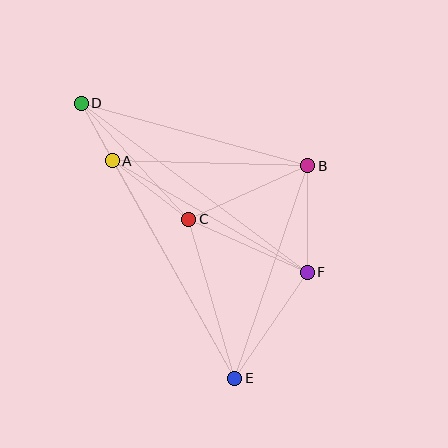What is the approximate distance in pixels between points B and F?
The distance between B and F is approximately 107 pixels.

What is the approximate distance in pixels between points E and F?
The distance between E and F is approximately 129 pixels.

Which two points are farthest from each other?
Points D and E are farthest from each other.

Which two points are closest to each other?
Points A and D are closest to each other.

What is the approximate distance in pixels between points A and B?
The distance between A and B is approximately 196 pixels.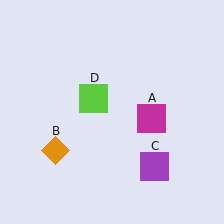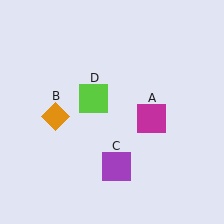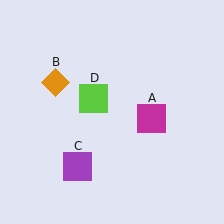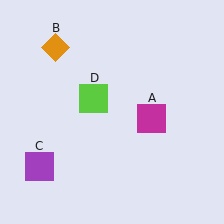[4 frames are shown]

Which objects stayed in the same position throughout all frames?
Magenta square (object A) and lime square (object D) remained stationary.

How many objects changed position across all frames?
2 objects changed position: orange diamond (object B), purple square (object C).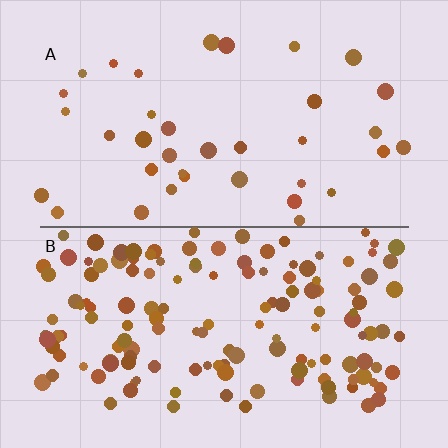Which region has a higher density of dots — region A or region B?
B (the bottom).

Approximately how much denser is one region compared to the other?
Approximately 4.0× — region B over region A.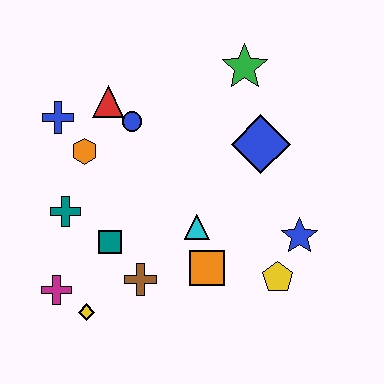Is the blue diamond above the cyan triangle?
Yes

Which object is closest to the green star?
The blue diamond is closest to the green star.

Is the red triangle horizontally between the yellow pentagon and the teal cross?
Yes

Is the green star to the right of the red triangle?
Yes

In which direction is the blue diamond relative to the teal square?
The blue diamond is to the right of the teal square.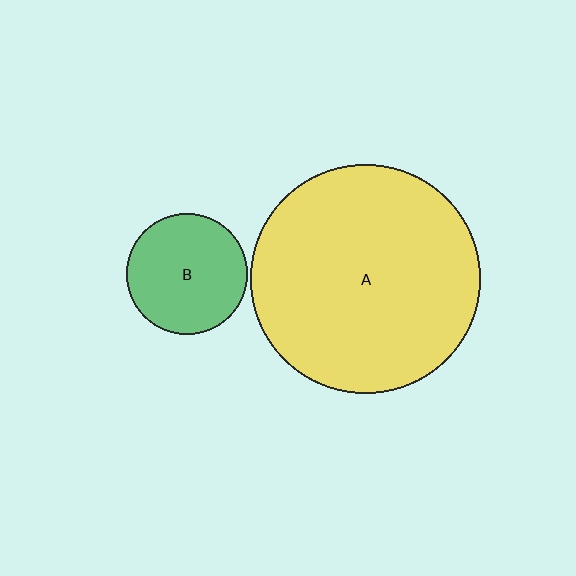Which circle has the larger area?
Circle A (yellow).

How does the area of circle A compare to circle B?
Approximately 3.6 times.